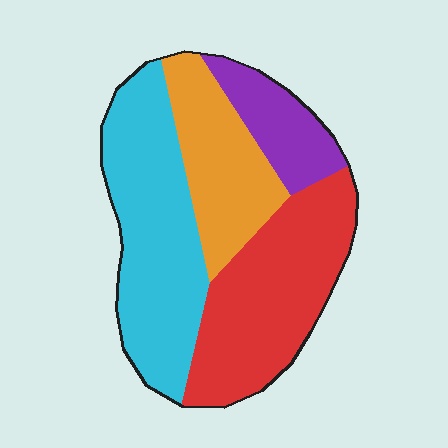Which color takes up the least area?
Purple, at roughly 10%.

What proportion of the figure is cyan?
Cyan covers around 35% of the figure.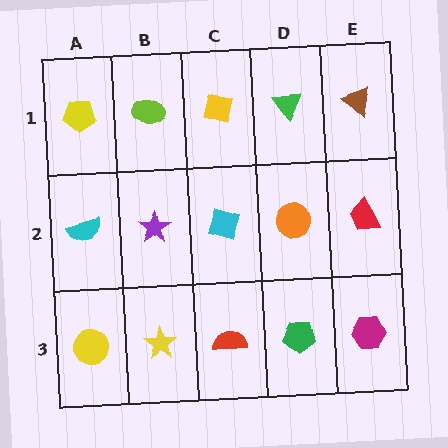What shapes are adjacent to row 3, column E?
A red trapezoid (row 2, column E), a green pentagon (row 3, column D).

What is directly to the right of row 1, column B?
A yellow square.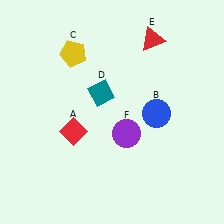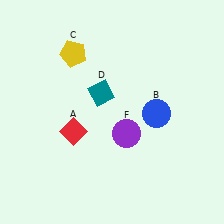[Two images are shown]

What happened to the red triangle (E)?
The red triangle (E) was removed in Image 2. It was in the top-right area of Image 1.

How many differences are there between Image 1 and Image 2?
There is 1 difference between the two images.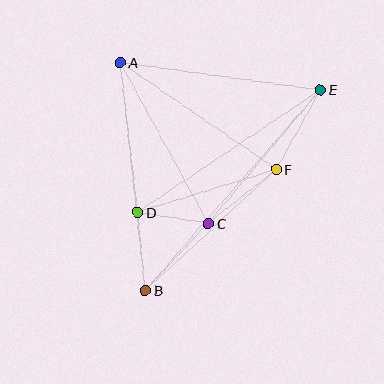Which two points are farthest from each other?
Points B and E are farthest from each other.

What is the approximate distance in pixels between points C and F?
The distance between C and F is approximately 87 pixels.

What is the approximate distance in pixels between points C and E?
The distance between C and E is approximately 174 pixels.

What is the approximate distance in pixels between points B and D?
The distance between B and D is approximately 78 pixels.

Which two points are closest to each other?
Points C and D are closest to each other.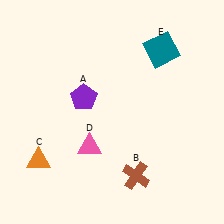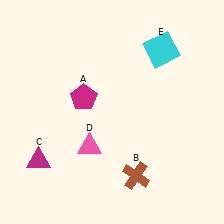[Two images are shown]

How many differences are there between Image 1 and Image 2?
There are 3 differences between the two images.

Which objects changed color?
A changed from purple to magenta. C changed from orange to magenta. E changed from teal to cyan.